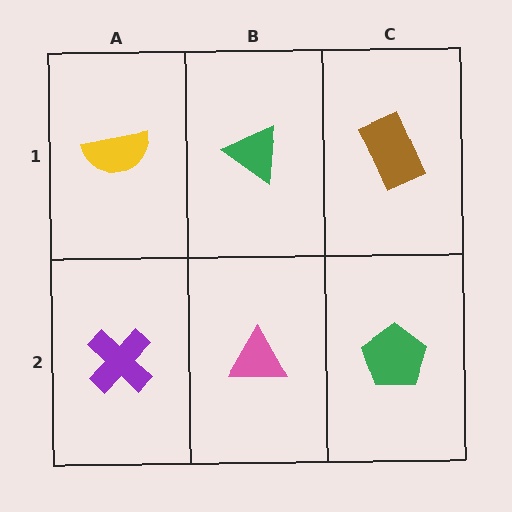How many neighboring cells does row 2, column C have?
2.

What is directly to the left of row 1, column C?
A green triangle.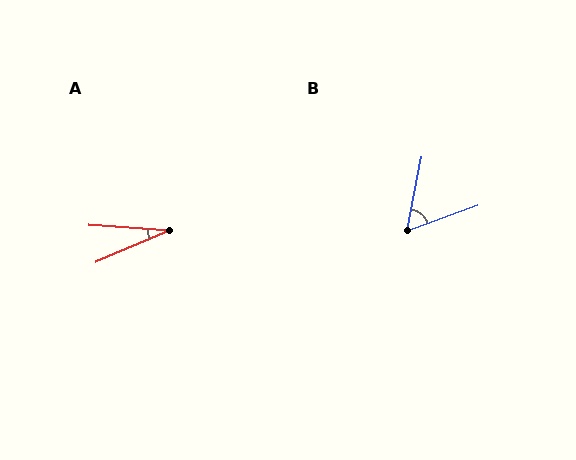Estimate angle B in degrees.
Approximately 58 degrees.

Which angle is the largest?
B, at approximately 58 degrees.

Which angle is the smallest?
A, at approximately 27 degrees.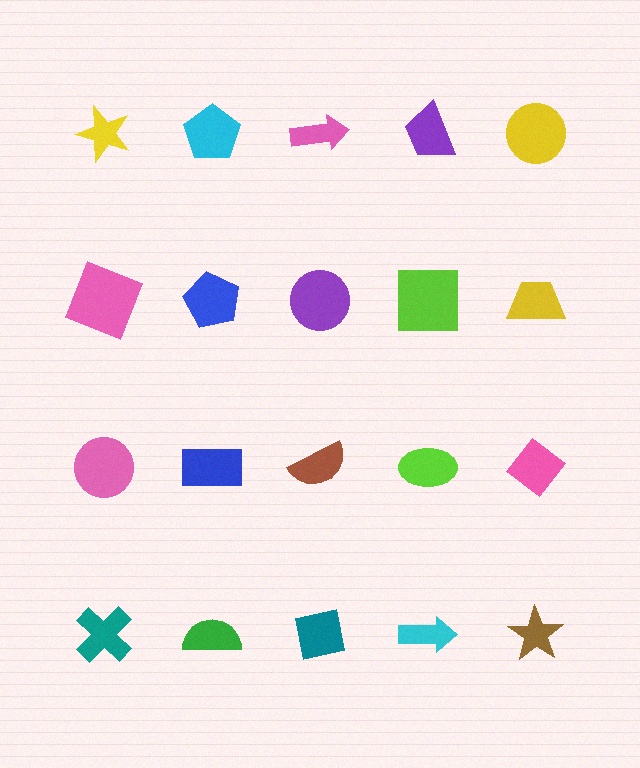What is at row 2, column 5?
A yellow trapezoid.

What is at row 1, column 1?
A yellow star.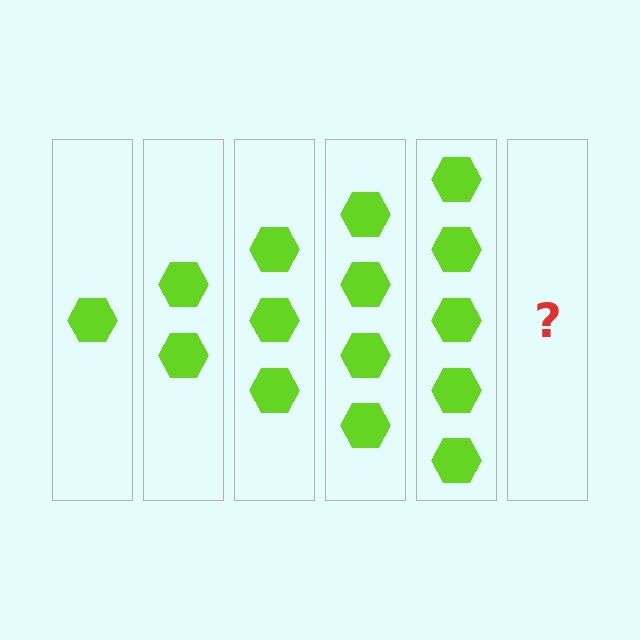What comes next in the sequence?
The next element should be 6 hexagons.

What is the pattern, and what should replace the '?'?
The pattern is that each step adds one more hexagon. The '?' should be 6 hexagons.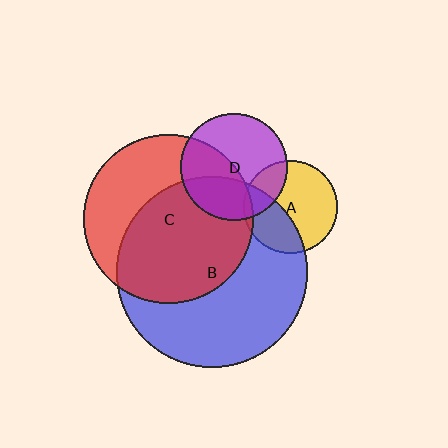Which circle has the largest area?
Circle B (blue).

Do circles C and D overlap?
Yes.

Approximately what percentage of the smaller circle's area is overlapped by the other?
Approximately 45%.